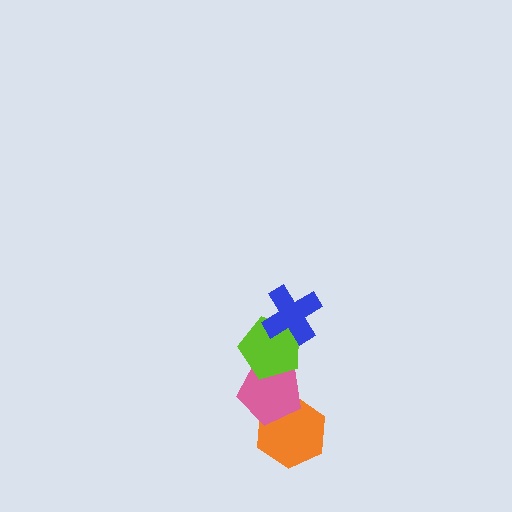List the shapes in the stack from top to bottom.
From top to bottom: the blue cross, the lime pentagon, the pink pentagon, the orange hexagon.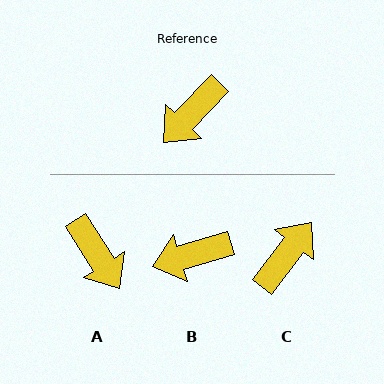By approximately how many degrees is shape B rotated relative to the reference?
Approximately 30 degrees clockwise.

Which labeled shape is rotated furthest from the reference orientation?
C, about 174 degrees away.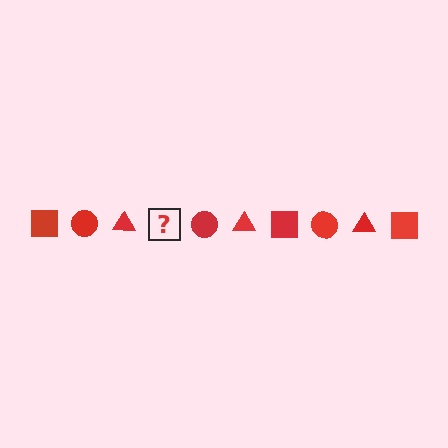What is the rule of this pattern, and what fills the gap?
The rule is that the pattern cycles through square, circle, triangle shapes in red. The gap should be filled with a red square.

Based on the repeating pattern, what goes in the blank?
The blank should be a red square.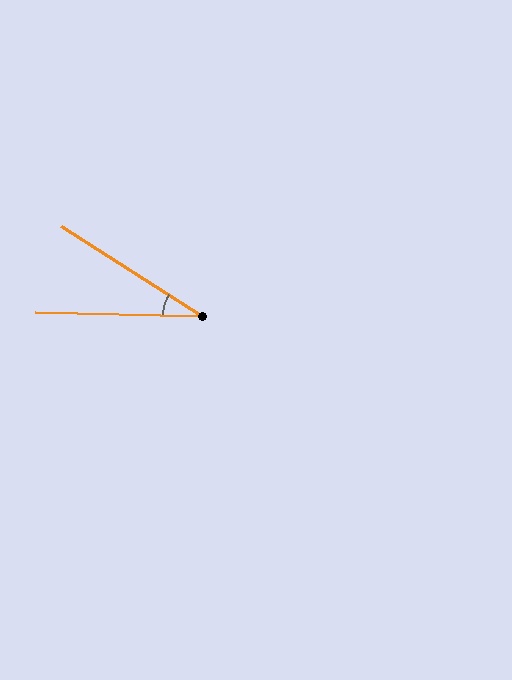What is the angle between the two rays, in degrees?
Approximately 31 degrees.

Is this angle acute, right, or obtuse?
It is acute.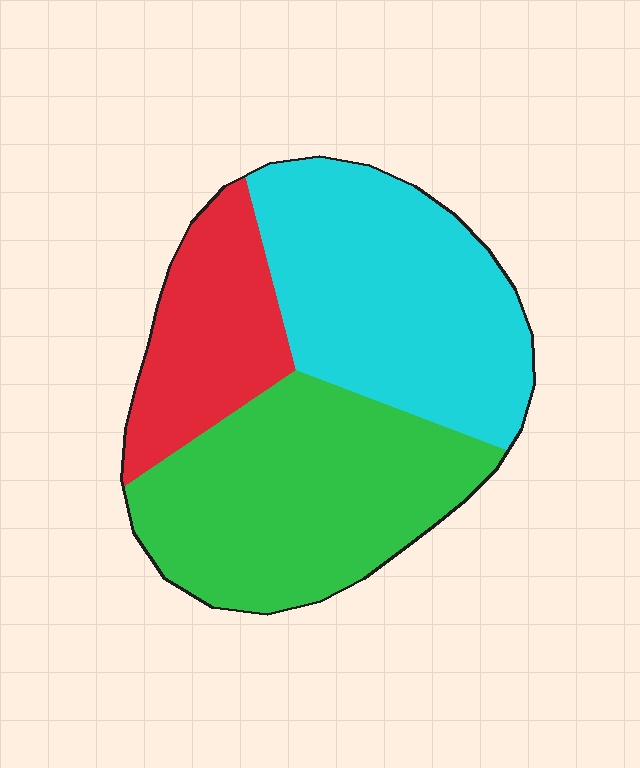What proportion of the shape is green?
Green covers about 40% of the shape.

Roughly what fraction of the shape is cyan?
Cyan covers roughly 40% of the shape.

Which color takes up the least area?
Red, at roughly 20%.